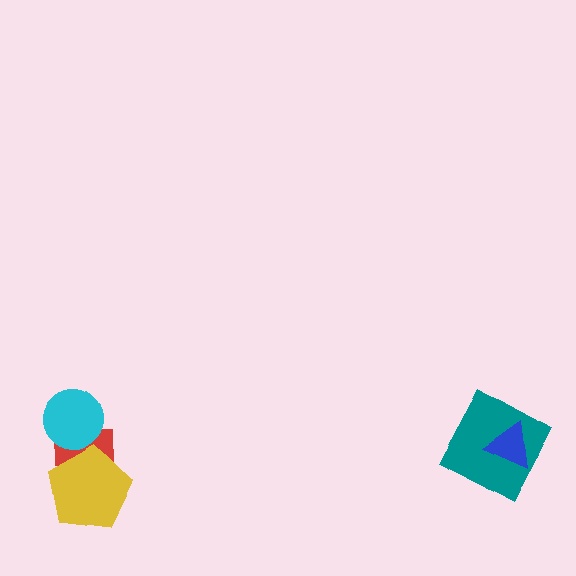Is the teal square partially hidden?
Yes, it is partially covered by another shape.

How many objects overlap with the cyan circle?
1 object overlaps with the cyan circle.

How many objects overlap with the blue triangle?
1 object overlaps with the blue triangle.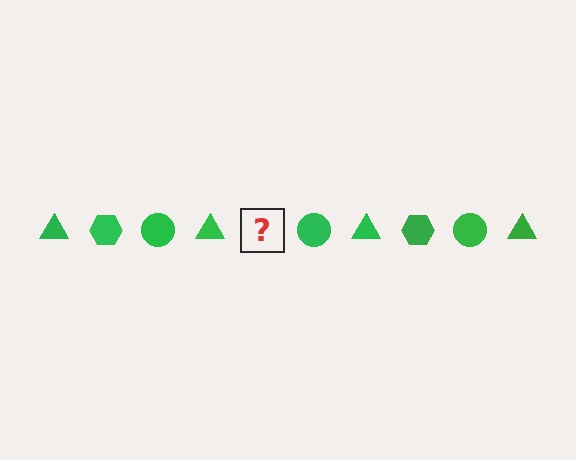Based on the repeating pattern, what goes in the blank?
The blank should be a green hexagon.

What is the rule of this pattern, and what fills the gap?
The rule is that the pattern cycles through triangle, hexagon, circle shapes in green. The gap should be filled with a green hexagon.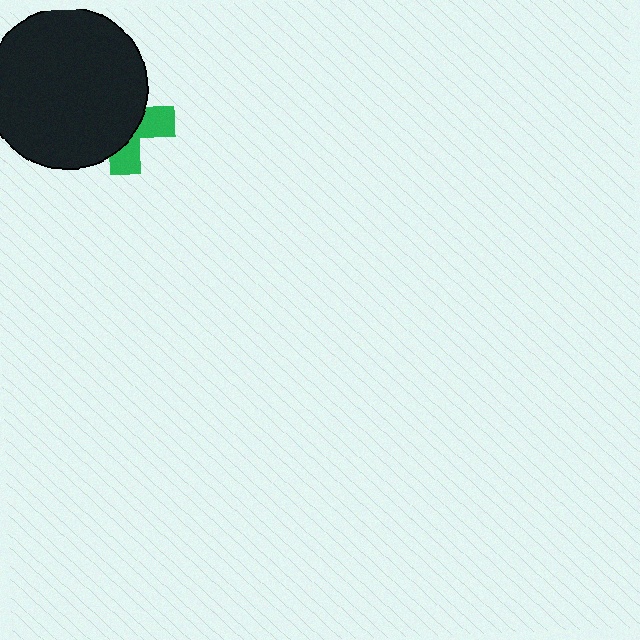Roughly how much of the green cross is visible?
A small part of it is visible (roughly 36%).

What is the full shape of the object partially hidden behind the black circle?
The partially hidden object is a green cross.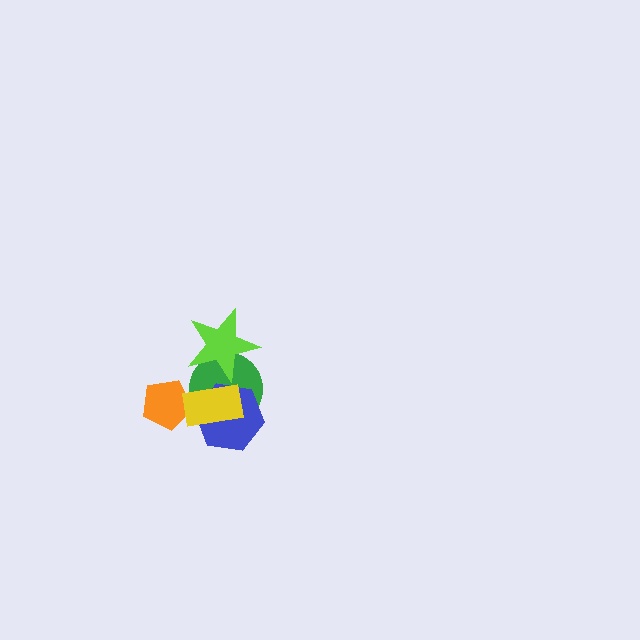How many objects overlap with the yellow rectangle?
3 objects overlap with the yellow rectangle.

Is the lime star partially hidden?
No, no other shape covers it.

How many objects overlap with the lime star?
1 object overlaps with the lime star.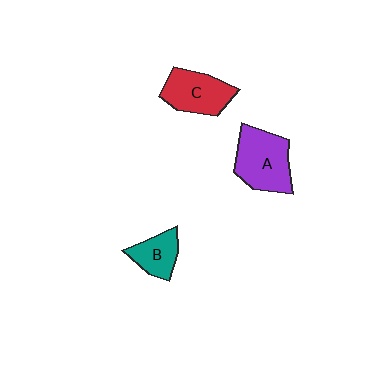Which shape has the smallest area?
Shape B (teal).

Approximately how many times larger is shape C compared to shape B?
Approximately 1.5 times.